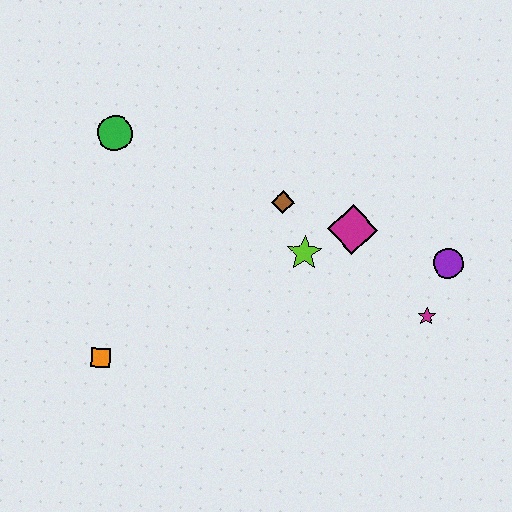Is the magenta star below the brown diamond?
Yes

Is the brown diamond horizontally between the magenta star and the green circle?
Yes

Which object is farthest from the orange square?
The purple circle is farthest from the orange square.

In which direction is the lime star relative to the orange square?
The lime star is to the right of the orange square.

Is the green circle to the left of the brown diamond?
Yes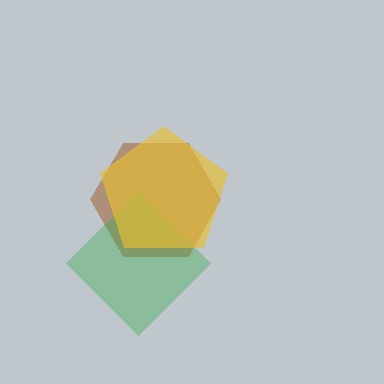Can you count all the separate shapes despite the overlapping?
Yes, there are 3 separate shapes.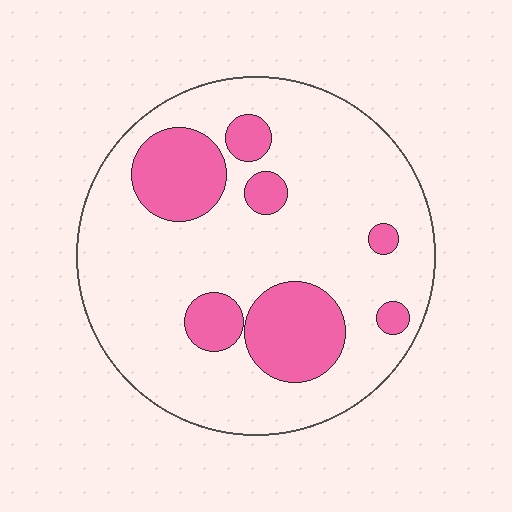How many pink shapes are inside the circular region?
7.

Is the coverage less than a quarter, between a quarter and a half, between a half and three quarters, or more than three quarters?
Less than a quarter.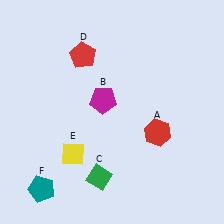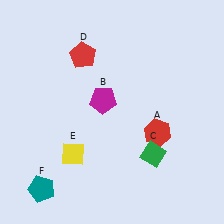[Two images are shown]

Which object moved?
The green diamond (C) moved right.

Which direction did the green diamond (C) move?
The green diamond (C) moved right.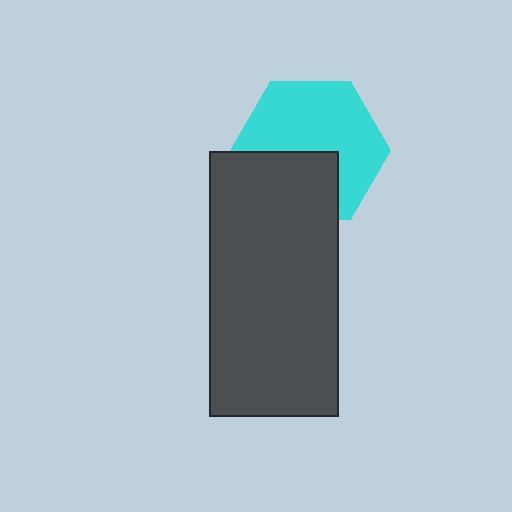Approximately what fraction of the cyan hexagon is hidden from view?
Roughly 36% of the cyan hexagon is hidden behind the dark gray rectangle.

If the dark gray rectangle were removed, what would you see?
You would see the complete cyan hexagon.